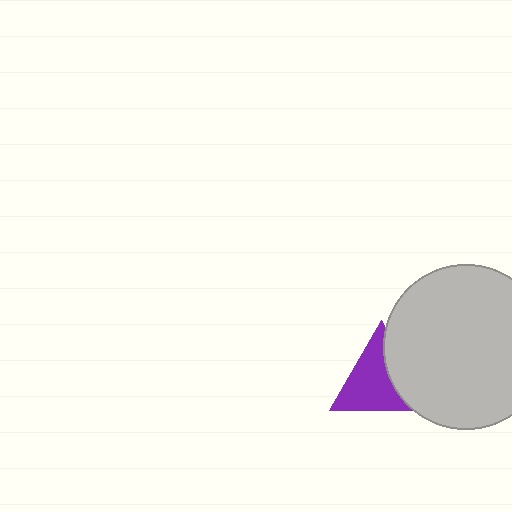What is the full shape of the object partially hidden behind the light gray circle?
The partially hidden object is a purple triangle.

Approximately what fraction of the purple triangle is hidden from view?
Roughly 34% of the purple triangle is hidden behind the light gray circle.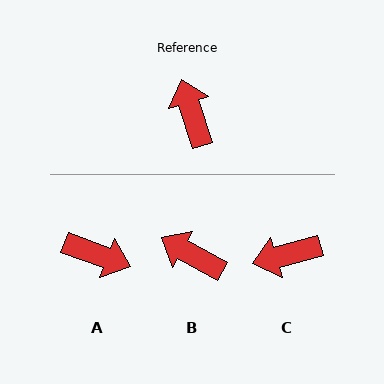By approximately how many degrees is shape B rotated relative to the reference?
Approximately 44 degrees counter-clockwise.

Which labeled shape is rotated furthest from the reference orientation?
A, about 128 degrees away.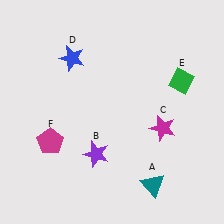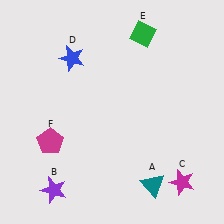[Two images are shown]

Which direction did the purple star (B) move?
The purple star (B) moved left.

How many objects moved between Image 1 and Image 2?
3 objects moved between the two images.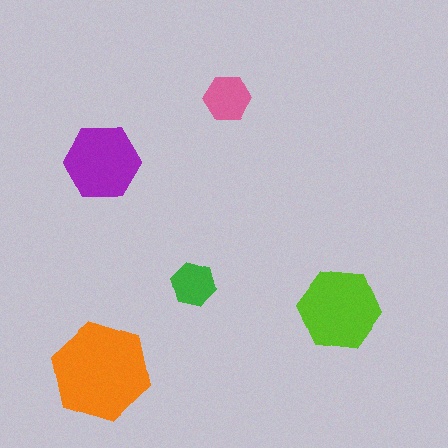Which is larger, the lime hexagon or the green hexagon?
The lime one.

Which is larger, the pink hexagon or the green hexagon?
The pink one.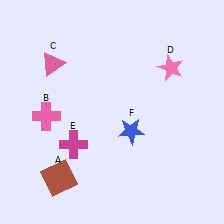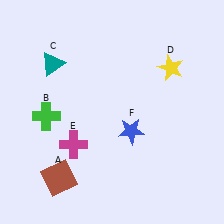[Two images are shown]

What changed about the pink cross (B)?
In Image 1, B is pink. In Image 2, it changed to green.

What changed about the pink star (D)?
In Image 1, D is pink. In Image 2, it changed to yellow.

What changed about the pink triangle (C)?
In Image 1, C is pink. In Image 2, it changed to teal.